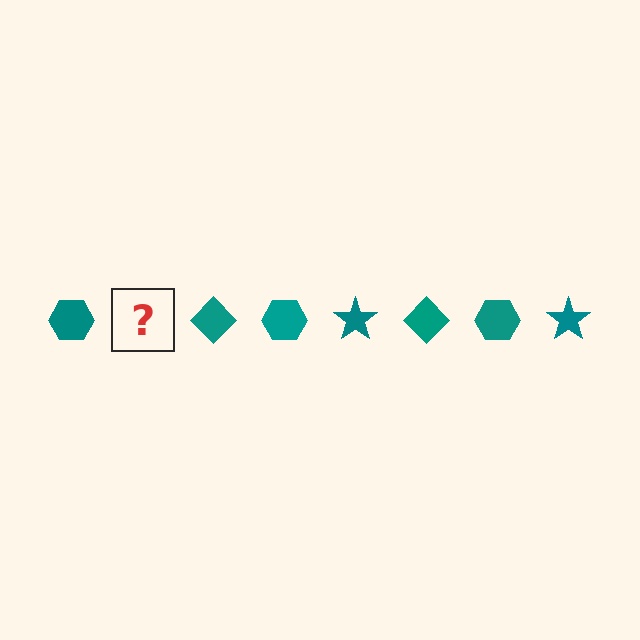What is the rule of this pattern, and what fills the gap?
The rule is that the pattern cycles through hexagon, star, diamond shapes in teal. The gap should be filled with a teal star.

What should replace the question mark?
The question mark should be replaced with a teal star.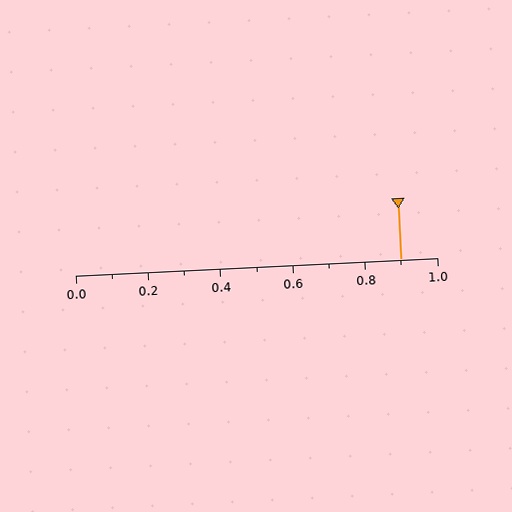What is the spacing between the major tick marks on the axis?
The major ticks are spaced 0.2 apart.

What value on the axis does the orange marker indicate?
The marker indicates approximately 0.9.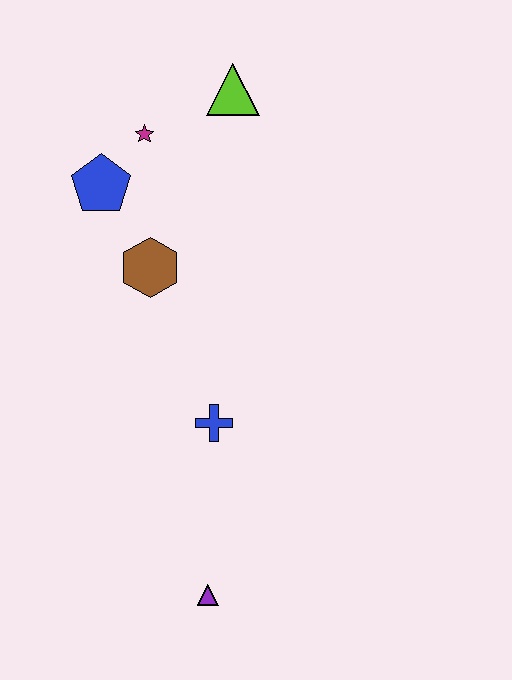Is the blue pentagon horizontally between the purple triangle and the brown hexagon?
No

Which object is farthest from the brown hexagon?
The purple triangle is farthest from the brown hexagon.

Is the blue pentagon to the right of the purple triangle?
No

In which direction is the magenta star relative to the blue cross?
The magenta star is above the blue cross.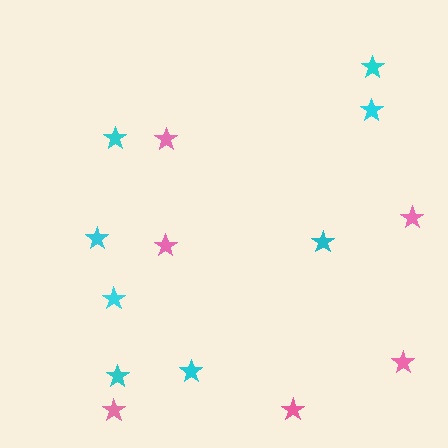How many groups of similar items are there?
There are 2 groups: one group of cyan stars (8) and one group of pink stars (6).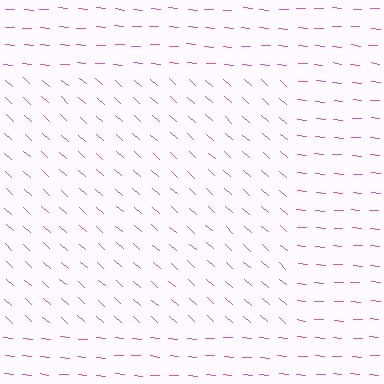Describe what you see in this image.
The image is filled with small pink line segments. A rectangle region in the image has lines oriented differently from the surrounding lines, creating a visible texture boundary.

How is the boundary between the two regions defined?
The boundary is defined purely by a change in line orientation (approximately 37 degrees difference). All lines are the same color and thickness.